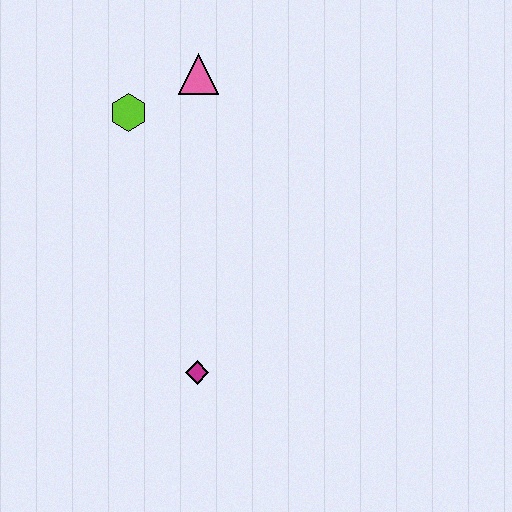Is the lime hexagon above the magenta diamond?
Yes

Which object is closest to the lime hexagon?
The pink triangle is closest to the lime hexagon.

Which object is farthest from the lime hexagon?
The magenta diamond is farthest from the lime hexagon.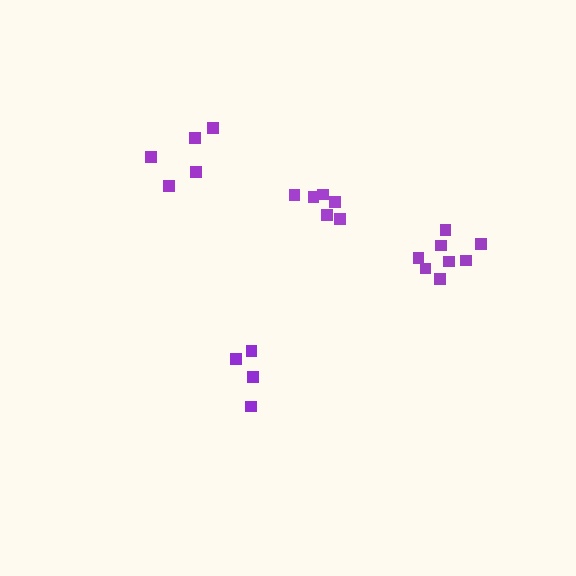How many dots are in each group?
Group 1: 8 dots, Group 2: 6 dots, Group 3: 5 dots, Group 4: 5 dots (24 total).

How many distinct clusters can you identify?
There are 4 distinct clusters.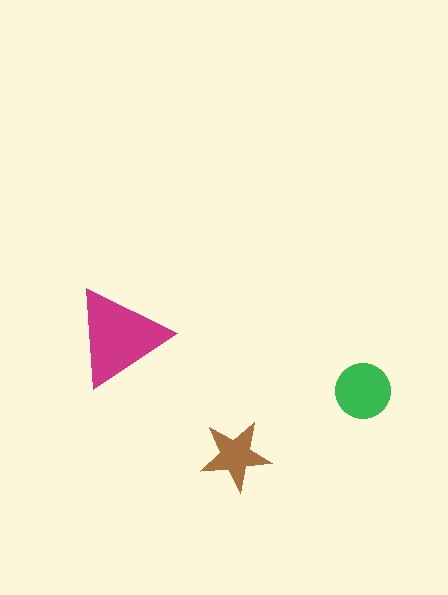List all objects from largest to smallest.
The magenta triangle, the green circle, the brown star.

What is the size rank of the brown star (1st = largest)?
3rd.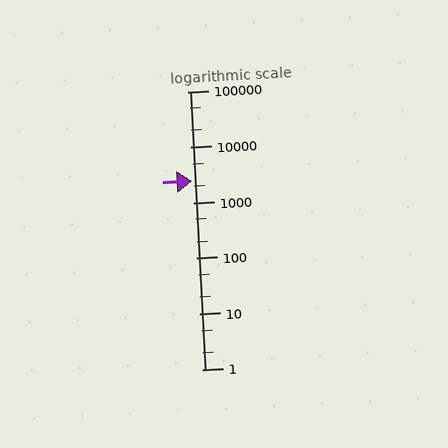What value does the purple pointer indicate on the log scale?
The pointer indicates approximately 2500.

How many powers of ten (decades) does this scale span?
The scale spans 5 decades, from 1 to 100000.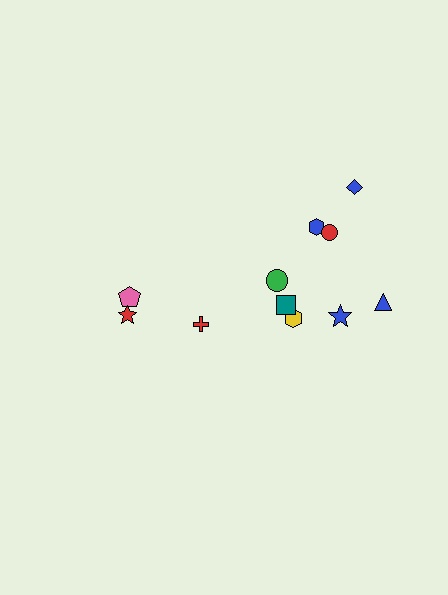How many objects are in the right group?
There are 8 objects.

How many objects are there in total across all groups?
There are 11 objects.